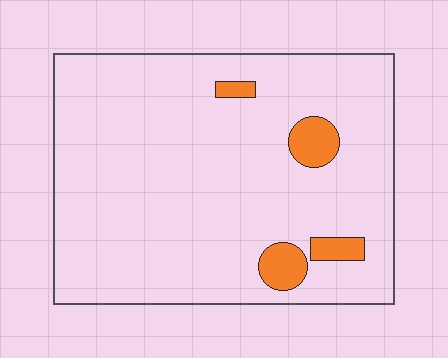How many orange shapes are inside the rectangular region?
4.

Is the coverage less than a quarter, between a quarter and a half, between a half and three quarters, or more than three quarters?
Less than a quarter.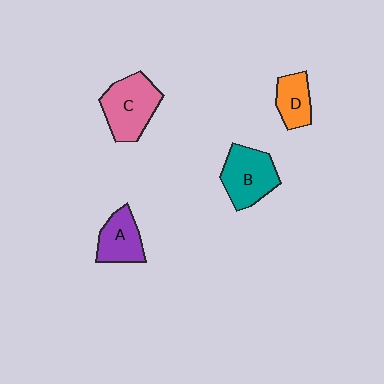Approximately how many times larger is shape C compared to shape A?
Approximately 1.5 times.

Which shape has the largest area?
Shape C (pink).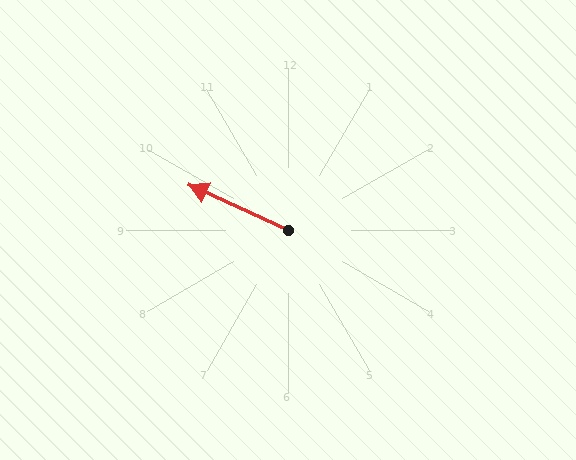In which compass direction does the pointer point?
Northwest.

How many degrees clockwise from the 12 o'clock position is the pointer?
Approximately 294 degrees.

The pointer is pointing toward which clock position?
Roughly 10 o'clock.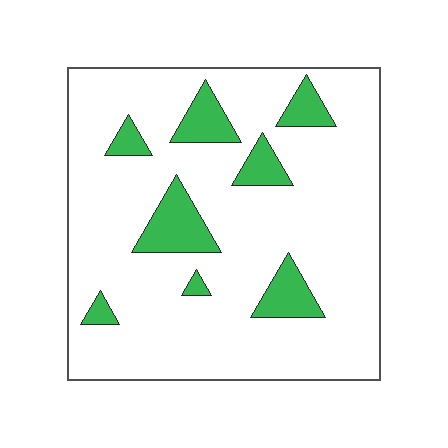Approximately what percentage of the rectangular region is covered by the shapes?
Approximately 15%.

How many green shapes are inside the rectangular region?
8.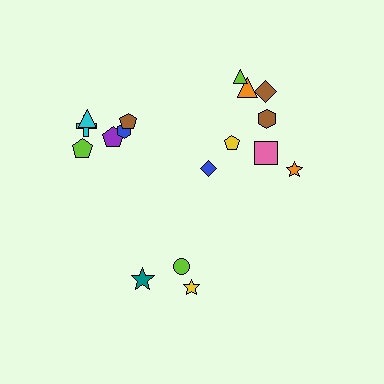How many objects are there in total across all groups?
There are 17 objects.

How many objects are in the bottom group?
There are 3 objects.